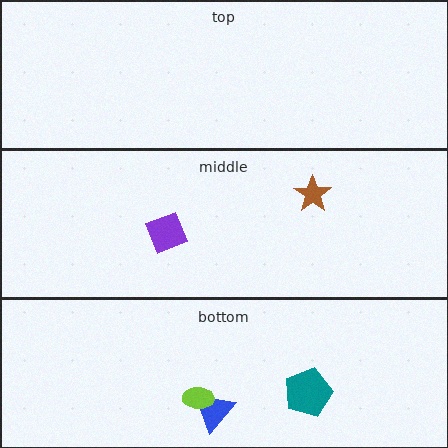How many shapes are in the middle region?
2.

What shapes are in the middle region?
The purple square, the brown star.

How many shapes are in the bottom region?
3.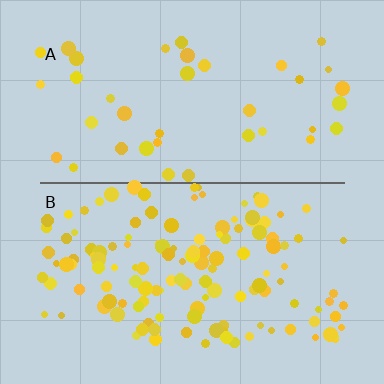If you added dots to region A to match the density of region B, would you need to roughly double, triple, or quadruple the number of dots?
Approximately triple.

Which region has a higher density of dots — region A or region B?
B (the bottom).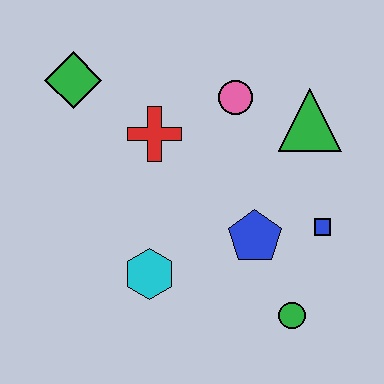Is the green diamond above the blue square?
Yes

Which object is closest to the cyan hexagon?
The blue pentagon is closest to the cyan hexagon.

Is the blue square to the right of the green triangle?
Yes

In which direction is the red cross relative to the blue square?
The red cross is to the left of the blue square.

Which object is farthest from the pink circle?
The green circle is farthest from the pink circle.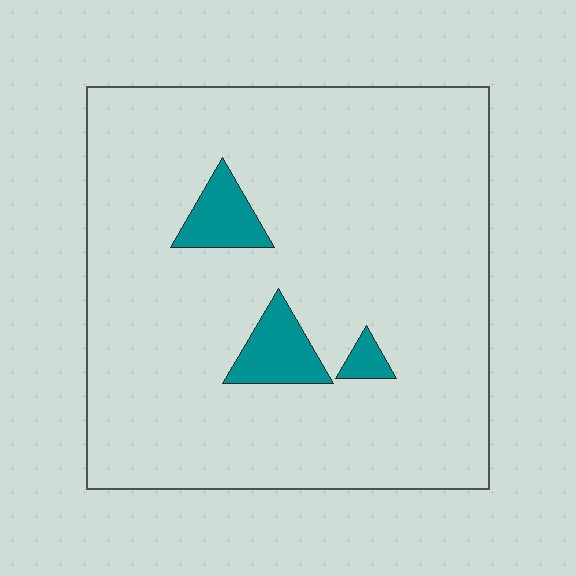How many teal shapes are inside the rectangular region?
3.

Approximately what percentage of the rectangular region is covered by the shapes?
Approximately 5%.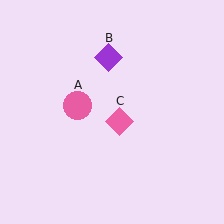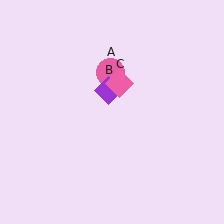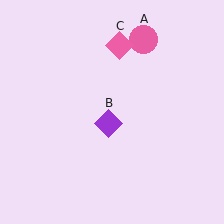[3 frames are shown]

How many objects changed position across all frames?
3 objects changed position: pink circle (object A), purple diamond (object B), pink diamond (object C).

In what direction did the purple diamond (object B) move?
The purple diamond (object B) moved down.